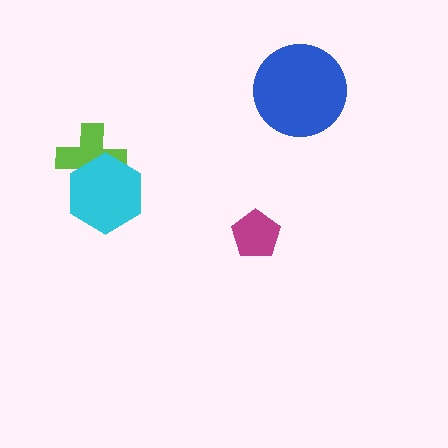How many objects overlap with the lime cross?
1 object overlaps with the lime cross.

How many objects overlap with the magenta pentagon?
0 objects overlap with the magenta pentagon.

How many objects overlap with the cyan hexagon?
1 object overlaps with the cyan hexagon.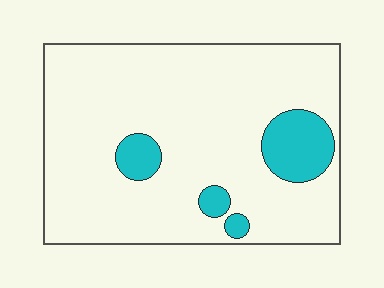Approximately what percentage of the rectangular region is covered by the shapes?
Approximately 10%.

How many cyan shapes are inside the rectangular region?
4.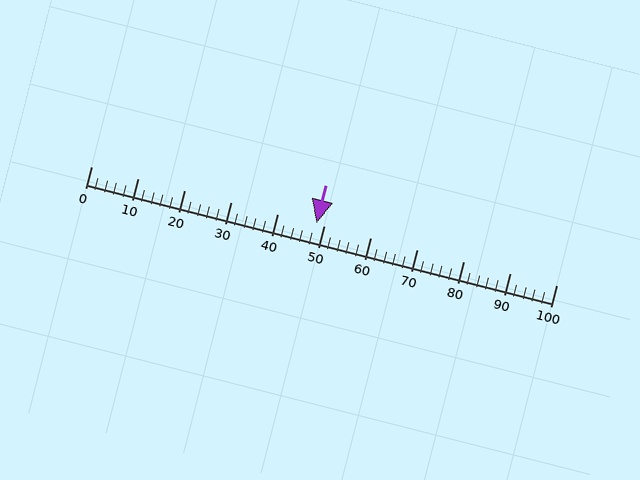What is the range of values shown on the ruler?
The ruler shows values from 0 to 100.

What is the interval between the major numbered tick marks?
The major tick marks are spaced 10 units apart.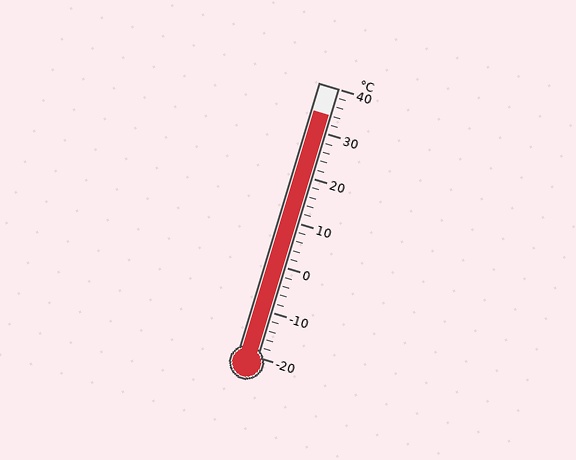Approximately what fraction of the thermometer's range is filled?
The thermometer is filled to approximately 90% of its range.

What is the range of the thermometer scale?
The thermometer scale ranges from -20°C to 40°C.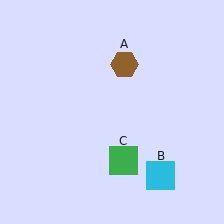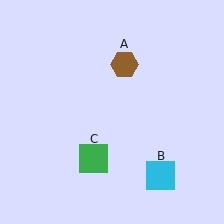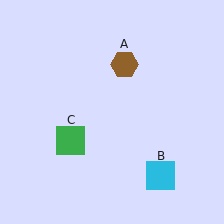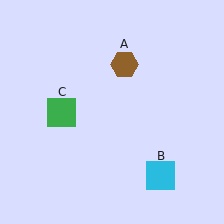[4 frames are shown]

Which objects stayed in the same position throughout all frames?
Brown hexagon (object A) and cyan square (object B) remained stationary.